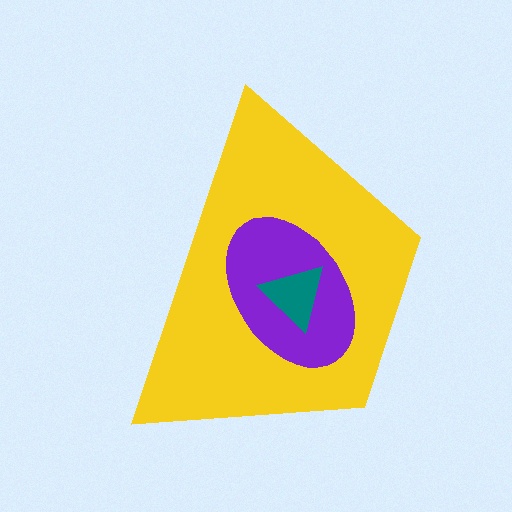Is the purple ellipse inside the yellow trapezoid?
Yes.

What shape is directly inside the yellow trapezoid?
The purple ellipse.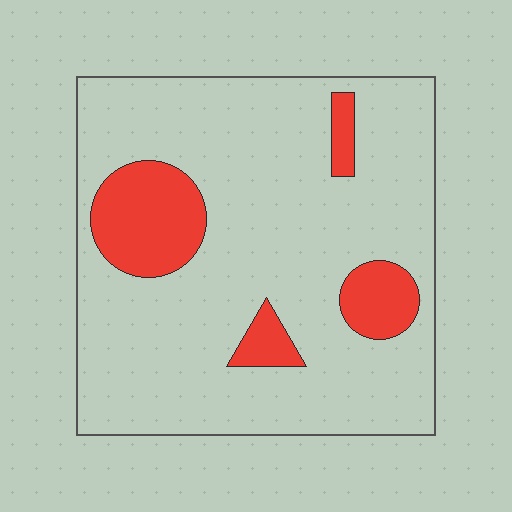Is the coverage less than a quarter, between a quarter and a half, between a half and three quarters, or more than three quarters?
Less than a quarter.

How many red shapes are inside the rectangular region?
4.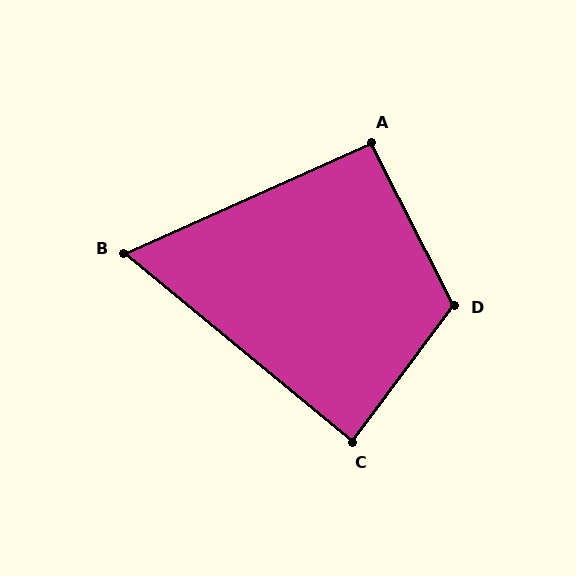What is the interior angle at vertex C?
Approximately 87 degrees (approximately right).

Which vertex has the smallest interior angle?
B, at approximately 64 degrees.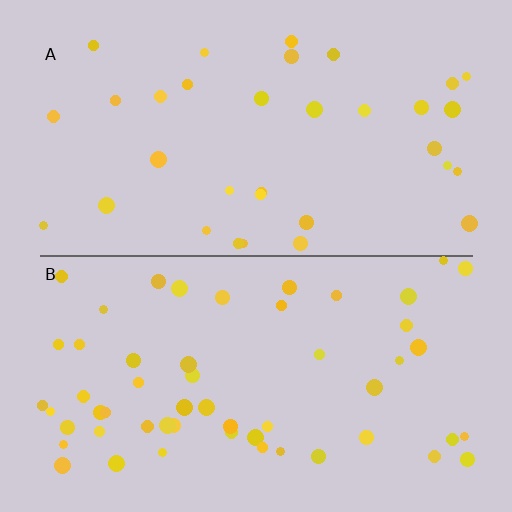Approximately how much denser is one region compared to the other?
Approximately 1.6× — region B over region A.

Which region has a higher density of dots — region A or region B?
B (the bottom).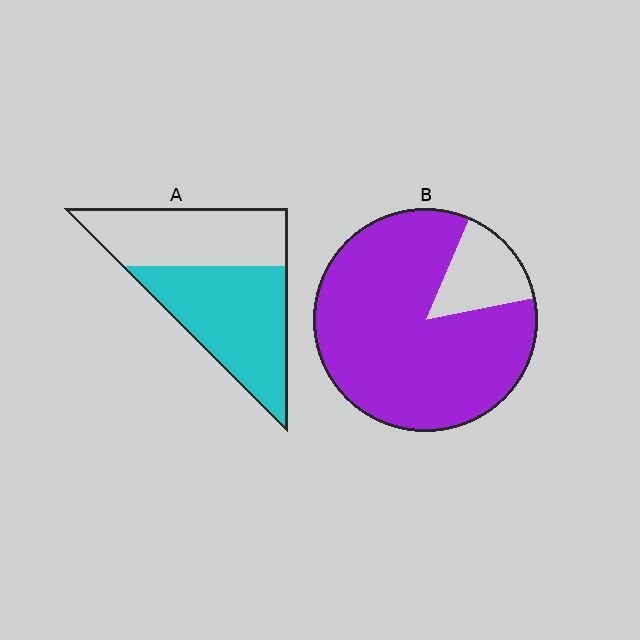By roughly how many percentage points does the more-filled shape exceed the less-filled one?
By roughly 30 percentage points (B over A).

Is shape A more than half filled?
Yes.